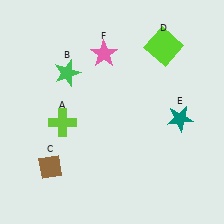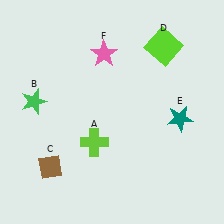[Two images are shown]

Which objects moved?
The objects that moved are: the lime cross (A), the green star (B).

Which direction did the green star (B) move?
The green star (B) moved left.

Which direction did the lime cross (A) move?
The lime cross (A) moved right.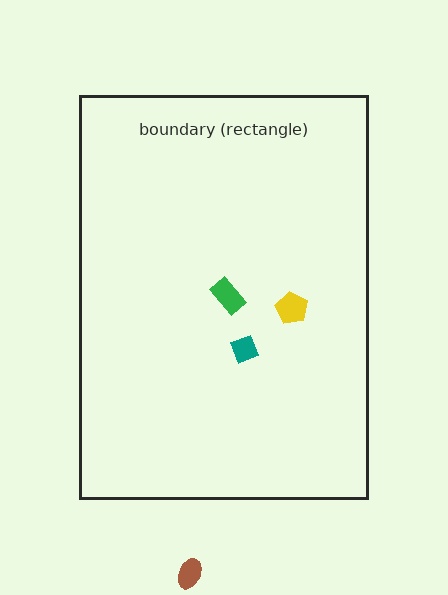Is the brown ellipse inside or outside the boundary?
Outside.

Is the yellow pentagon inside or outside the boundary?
Inside.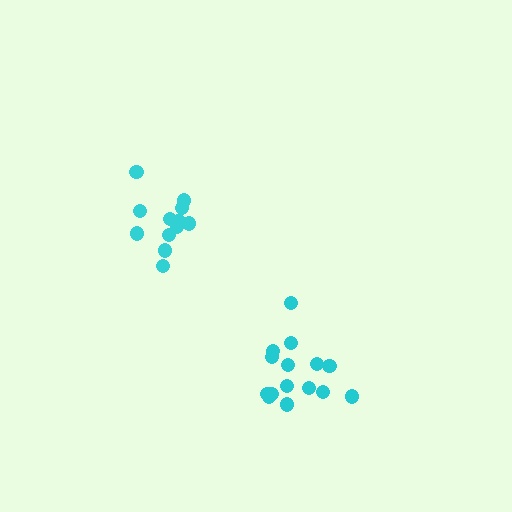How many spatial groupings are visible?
There are 2 spatial groupings.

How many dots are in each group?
Group 1: 12 dots, Group 2: 15 dots (27 total).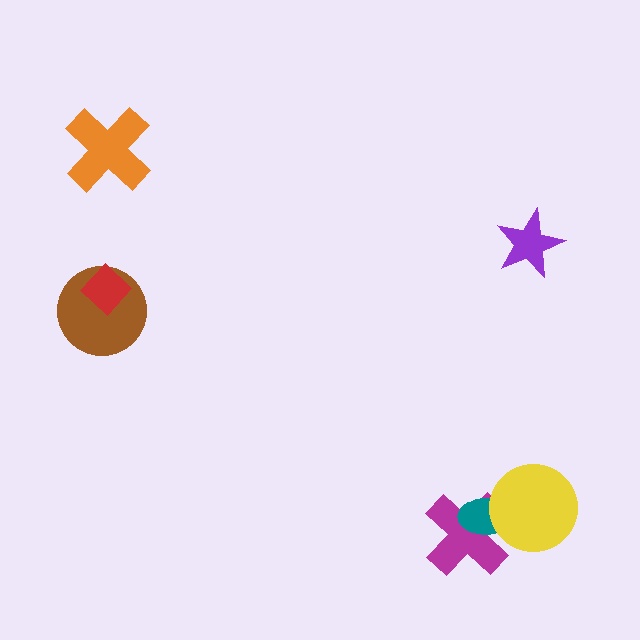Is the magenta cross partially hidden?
Yes, it is partially covered by another shape.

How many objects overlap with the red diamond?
1 object overlaps with the red diamond.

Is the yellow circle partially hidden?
No, no other shape covers it.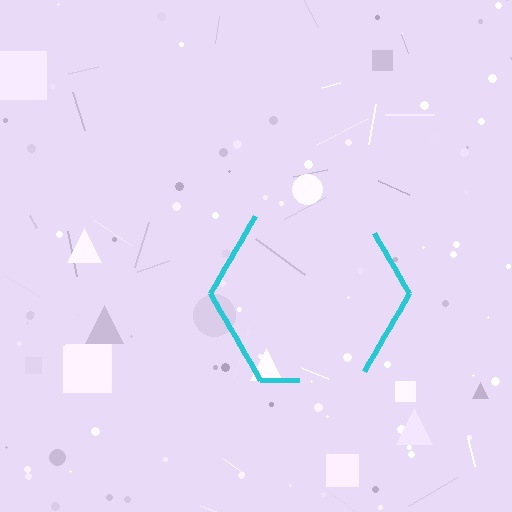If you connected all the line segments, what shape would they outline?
They would outline a hexagon.